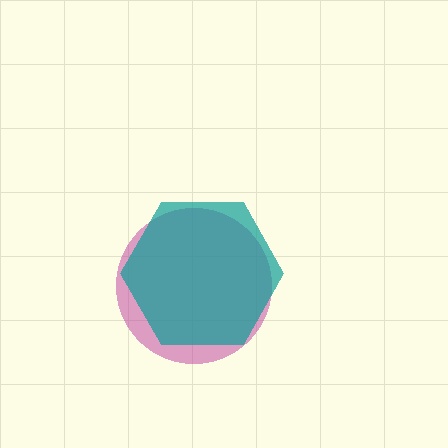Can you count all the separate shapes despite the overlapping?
Yes, there are 2 separate shapes.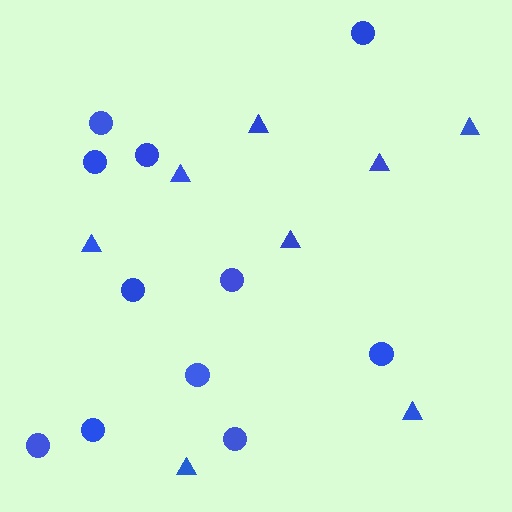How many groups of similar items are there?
There are 2 groups: one group of triangles (8) and one group of circles (11).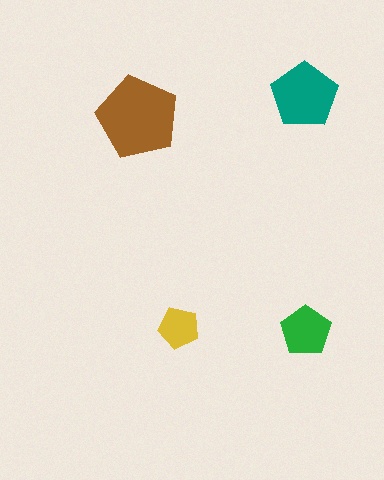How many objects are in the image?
There are 4 objects in the image.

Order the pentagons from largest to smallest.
the brown one, the teal one, the green one, the yellow one.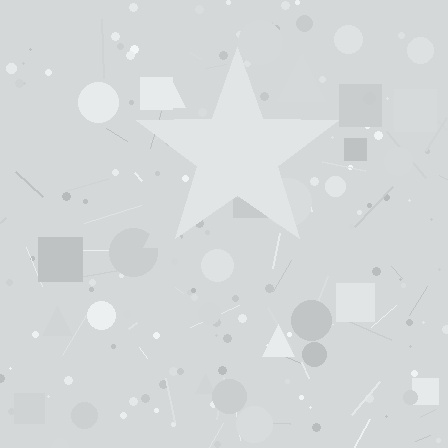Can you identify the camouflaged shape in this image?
The camouflaged shape is a star.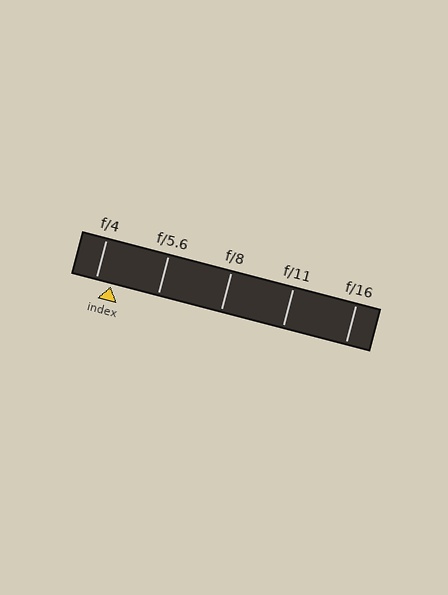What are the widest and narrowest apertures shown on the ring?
The widest aperture shown is f/4 and the narrowest is f/16.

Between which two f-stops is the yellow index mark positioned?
The index mark is between f/4 and f/5.6.